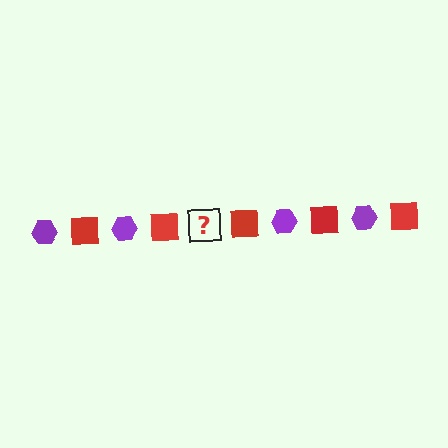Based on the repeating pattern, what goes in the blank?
The blank should be a purple hexagon.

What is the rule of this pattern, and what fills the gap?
The rule is that the pattern alternates between purple hexagon and red square. The gap should be filled with a purple hexagon.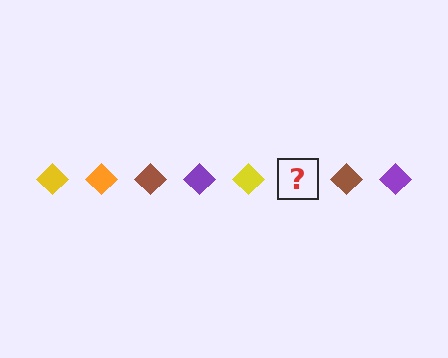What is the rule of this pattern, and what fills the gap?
The rule is that the pattern cycles through yellow, orange, brown, purple diamonds. The gap should be filled with an orange diamond.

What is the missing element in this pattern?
The missing element is an orange diamond.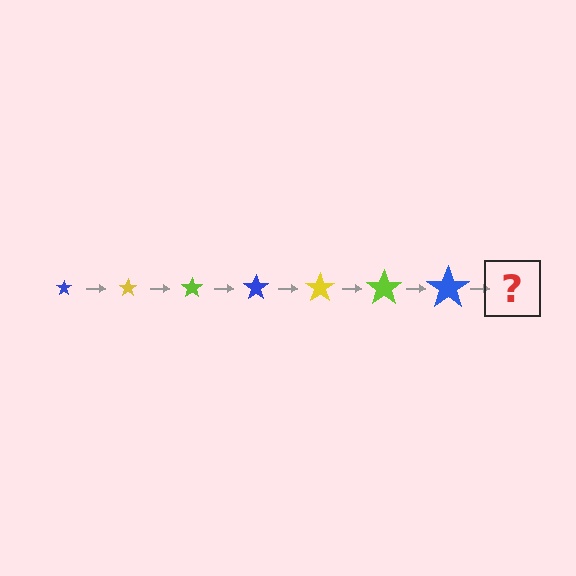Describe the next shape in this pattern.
It should be a yellow star, larger than the previous one.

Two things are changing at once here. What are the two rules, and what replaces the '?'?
The two rules are that the star grows larger each step and the color cycles through blue, yellow, and lime. The '?' should be a yellow star, larger than the previous one.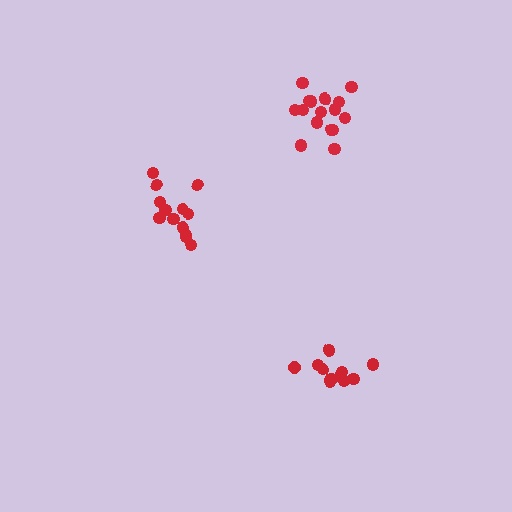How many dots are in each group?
Group 1: 13 dots, Group 2: 16 dots, Group 3: 11 dots (40 total).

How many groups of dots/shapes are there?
There are 3 groups.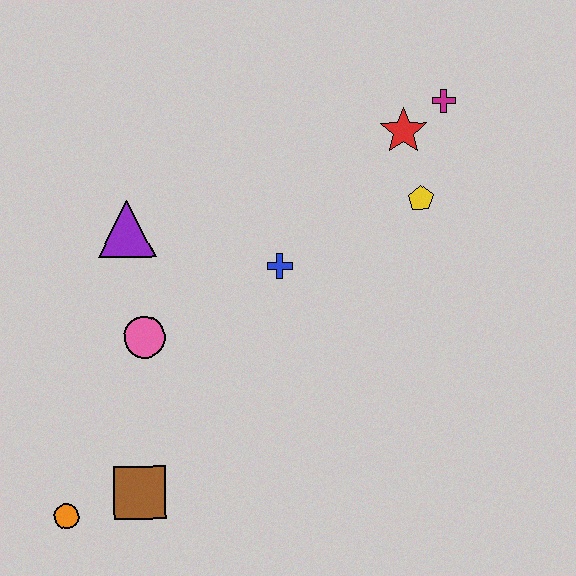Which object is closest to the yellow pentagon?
The red star is closest to the yellow pentagon.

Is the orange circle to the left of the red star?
Yes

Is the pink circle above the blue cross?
No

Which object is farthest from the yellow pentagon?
The orange circle is farthest from the yellow pentagon.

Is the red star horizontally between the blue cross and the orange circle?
No